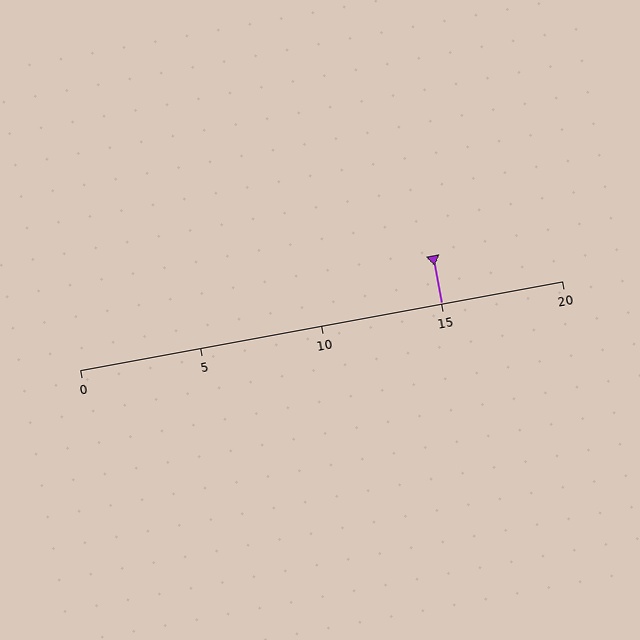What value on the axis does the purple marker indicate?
The marker indicates approximately 15.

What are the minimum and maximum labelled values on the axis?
The axis runs from 0 to 20.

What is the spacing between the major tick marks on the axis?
The major ticks are spaced 5 apart.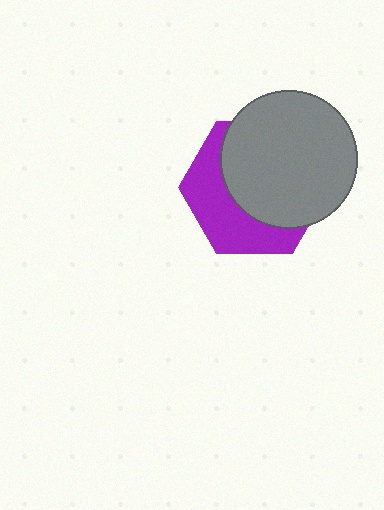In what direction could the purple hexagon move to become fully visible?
The purple hexagon could move toward the lower-left. That would shift it out from behind the gray circle entirely.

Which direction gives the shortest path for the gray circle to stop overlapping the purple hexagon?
Moving toward the upper-right gives the shortest separation.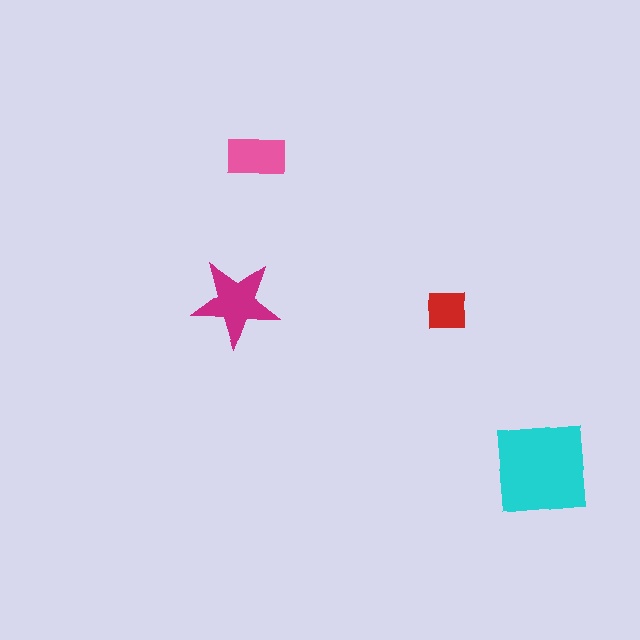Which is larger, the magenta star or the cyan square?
The cyan square.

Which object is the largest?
The cyan square.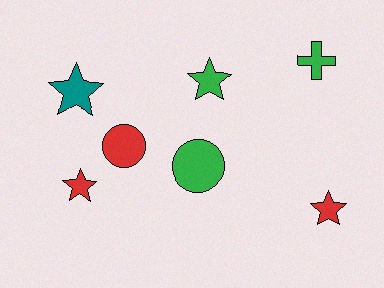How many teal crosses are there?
There are no teal crosses.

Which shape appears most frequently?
Star, with 4 objects.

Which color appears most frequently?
Green, with 3 objects.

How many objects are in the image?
There are 7 objects.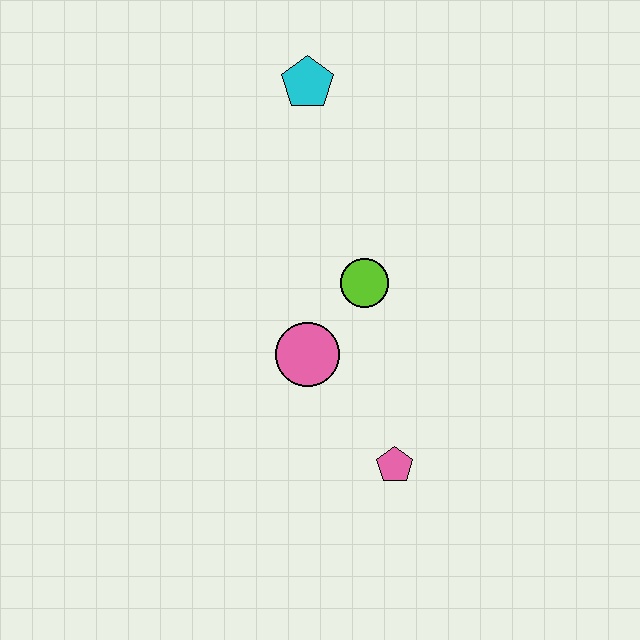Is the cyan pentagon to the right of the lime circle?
No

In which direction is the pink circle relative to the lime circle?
The pink circle is below the lime circle.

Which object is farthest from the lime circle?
The cyan pentagon is farthest from the lime circle.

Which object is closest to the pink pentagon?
The pink circle is closest to the pink pentagon.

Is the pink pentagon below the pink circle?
Yes